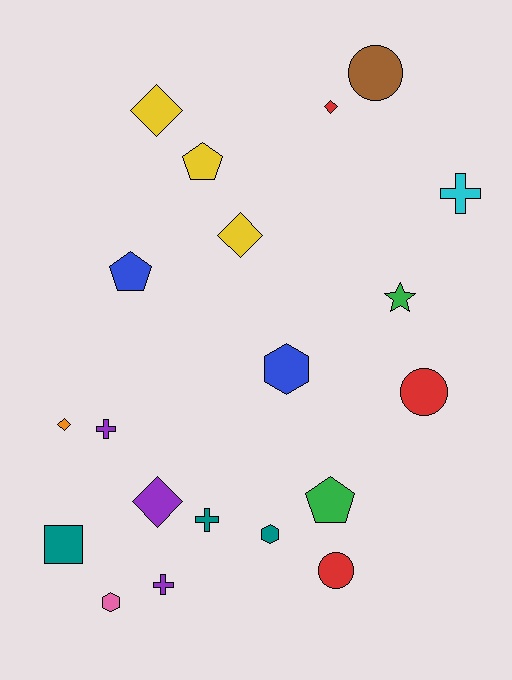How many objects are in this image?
There are 20 objects.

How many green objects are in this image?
There are 2 green objects.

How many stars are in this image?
There is 1 star.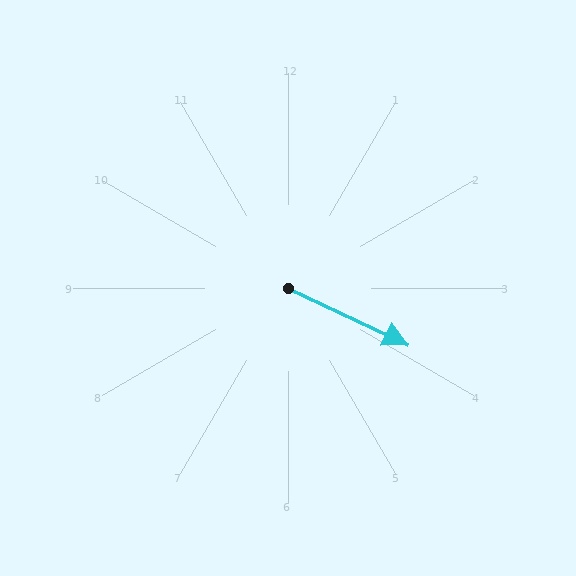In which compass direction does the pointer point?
Southeast.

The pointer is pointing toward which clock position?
Roughly 4 o'clock.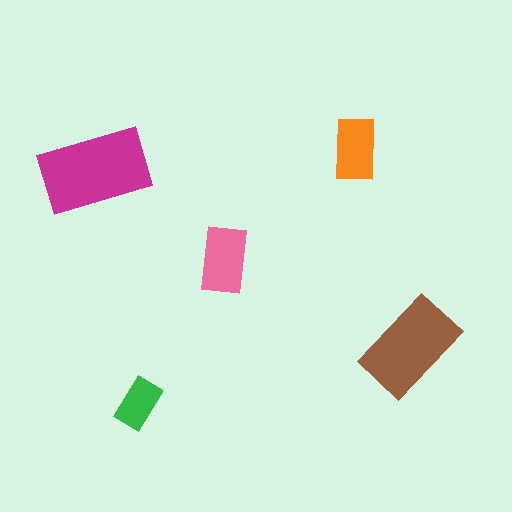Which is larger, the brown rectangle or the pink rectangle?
The brown one.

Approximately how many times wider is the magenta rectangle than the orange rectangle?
About 1.5 times wider.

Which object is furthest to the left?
The magenta rectangle is leftmost.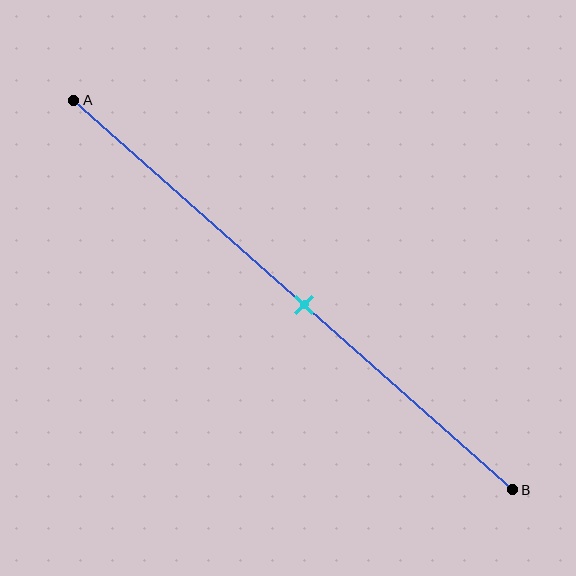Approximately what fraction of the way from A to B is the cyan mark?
The cyan mark is approximately 55% of the way from A to B.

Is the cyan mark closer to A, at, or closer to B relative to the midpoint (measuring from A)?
The cyan mark is approximately at the midpoint of segment AB.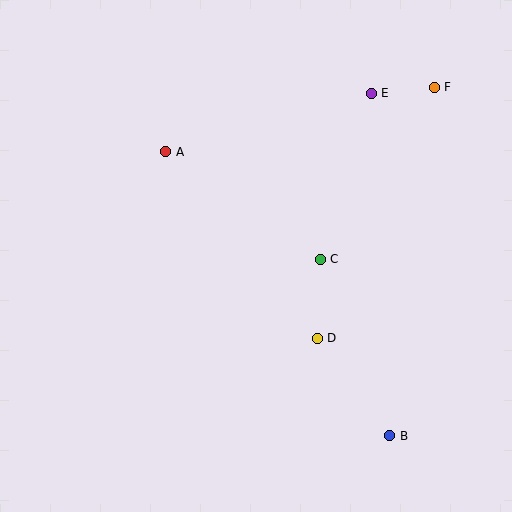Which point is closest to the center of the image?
Point C at (320, 259) is closest to the center.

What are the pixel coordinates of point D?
Point D is at (317, 338).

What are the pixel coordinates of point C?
Point C is at (320, 259).